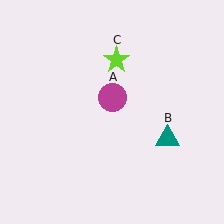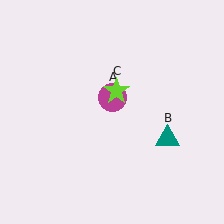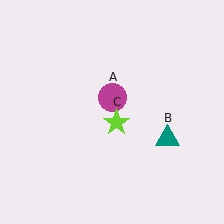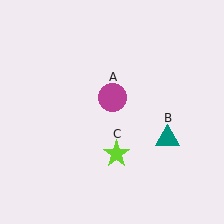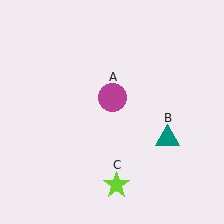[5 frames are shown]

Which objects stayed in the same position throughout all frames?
Magenta circle (object A) and teal triangle (object B) remained stationary.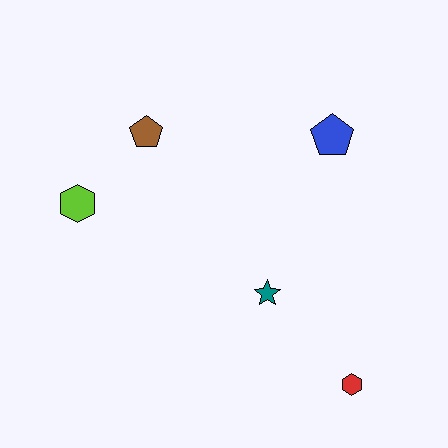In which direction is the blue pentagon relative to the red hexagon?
The blue pentagon is above the red hexagon.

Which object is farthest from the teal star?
The lime hexagon is farthest from the teal star.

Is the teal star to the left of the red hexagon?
Yes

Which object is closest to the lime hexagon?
The brown pentagon is closest to the lime hexagon.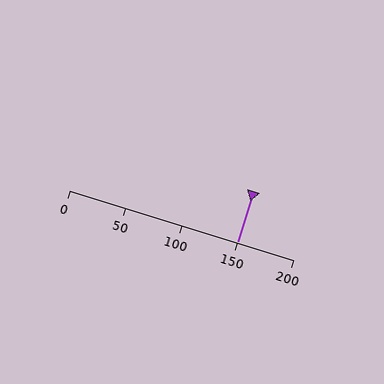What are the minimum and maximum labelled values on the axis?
The axis runs from 0 to 200.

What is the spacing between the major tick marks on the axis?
The major ticks are spaced 50 apart.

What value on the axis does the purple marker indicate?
The marker indicates approximately 150.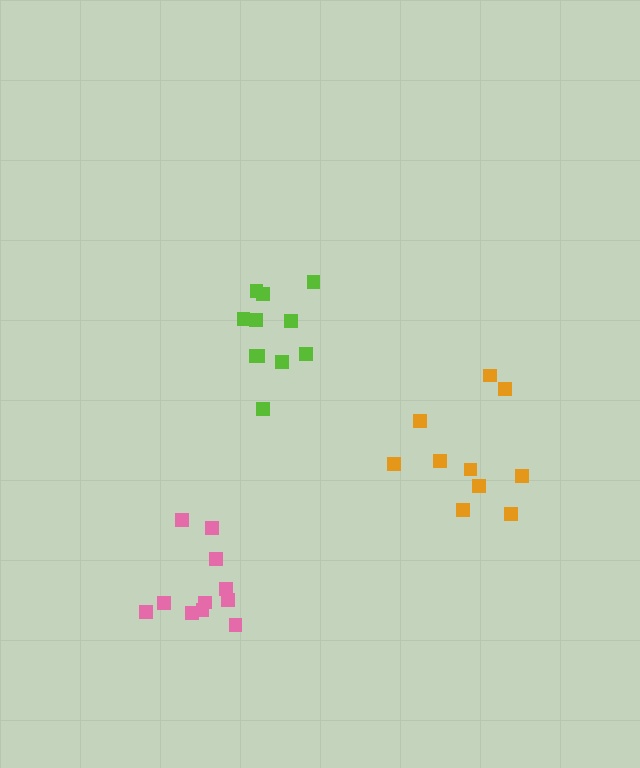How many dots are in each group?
Group 1: 10 dots, Group 2: 11 dots, Group 3: 11 dots (32 total).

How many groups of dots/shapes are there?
There are 3 groups.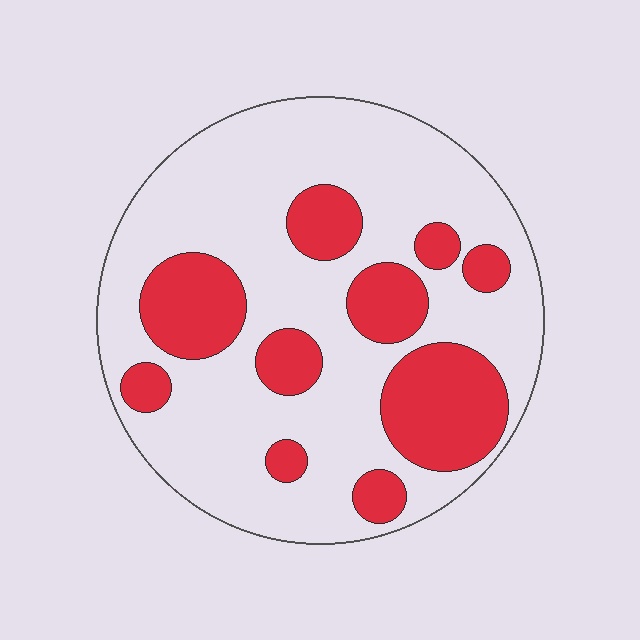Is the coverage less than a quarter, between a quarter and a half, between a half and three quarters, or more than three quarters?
Between a quarter and a half.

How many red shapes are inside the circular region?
10.